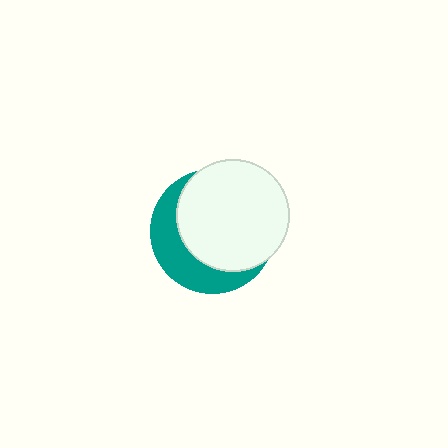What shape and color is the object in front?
The object in front is a white circle.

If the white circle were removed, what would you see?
You would see the complete teal circle.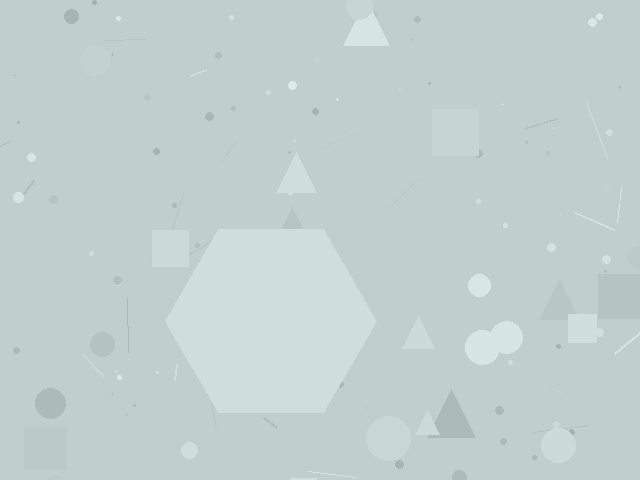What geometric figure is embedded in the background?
A hexagon is embedded in the background.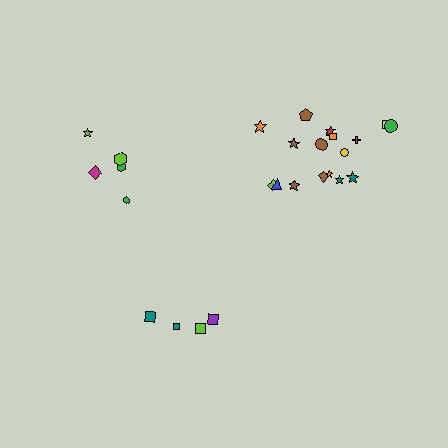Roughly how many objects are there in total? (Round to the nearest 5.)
Roughly 25 objects in total.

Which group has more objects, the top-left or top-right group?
The top-right group.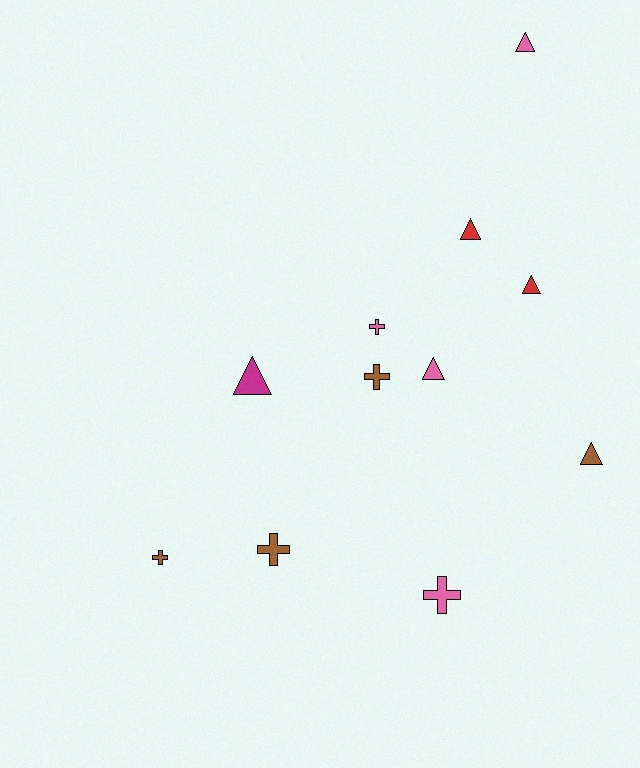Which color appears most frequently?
Brown, with 4 objects.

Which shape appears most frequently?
Triangle, with 6 objects.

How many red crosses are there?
There are no red crosses.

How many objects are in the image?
There are 11 objects.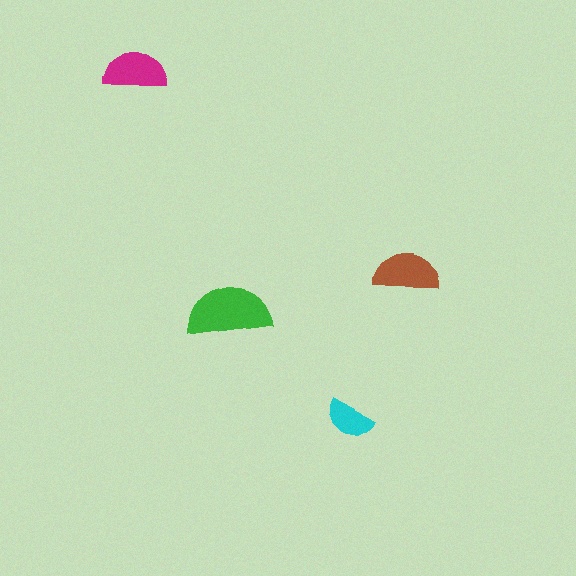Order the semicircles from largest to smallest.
the green one, the brown one, the magenta one, the cyan one.